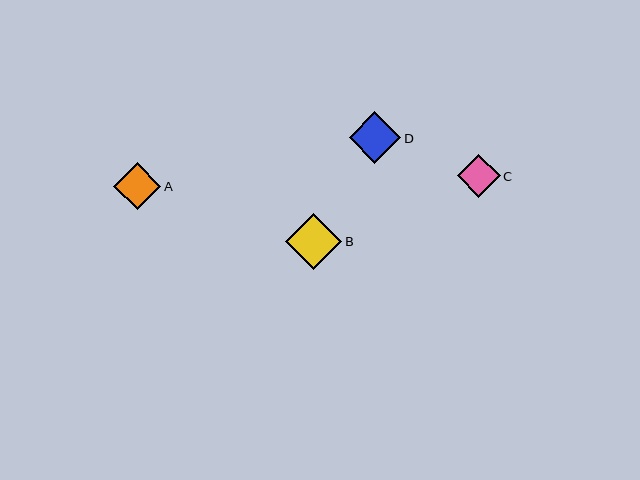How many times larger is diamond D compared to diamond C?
Diamond D is approximately 1.2 times the size of diamond C.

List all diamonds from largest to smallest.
From largest to smallest: B, D, A, C.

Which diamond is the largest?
Diamond B is the largest with a size of approximately 56 pixels.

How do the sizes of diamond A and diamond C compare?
Diamond A and diamond C are approximately the same size.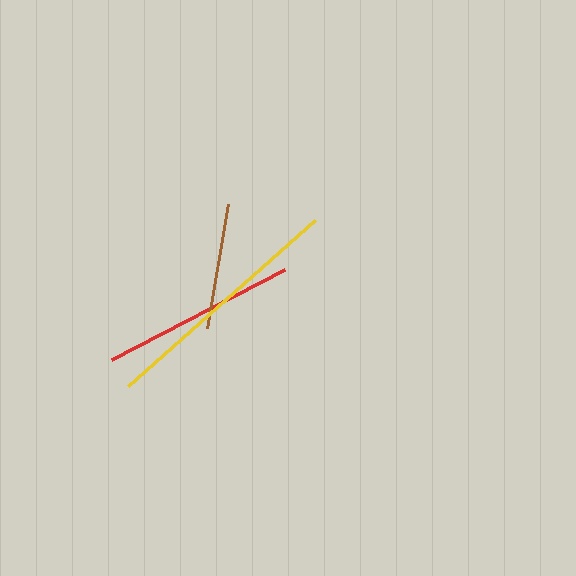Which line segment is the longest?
The yellow line is the longest at approximately 250 pixels.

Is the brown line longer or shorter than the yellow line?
The yellow line is longer than the brown line.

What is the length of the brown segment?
The brown segment is approximately 126 pixels long.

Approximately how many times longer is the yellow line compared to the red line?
The yellow line is approximately 1.3 times the length of the red line.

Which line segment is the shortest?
The brown line is the shortest at approximately 126 pixels.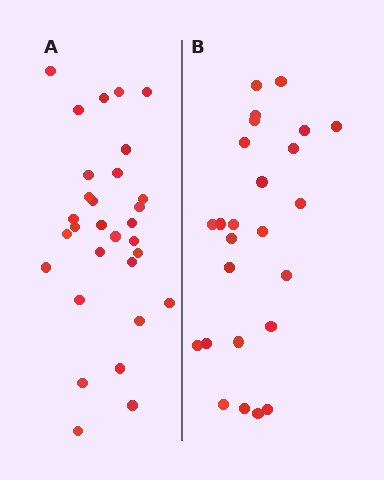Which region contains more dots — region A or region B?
Region A (the left region) has more dots.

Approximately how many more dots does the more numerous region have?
Region A has about 5 more dots than region B.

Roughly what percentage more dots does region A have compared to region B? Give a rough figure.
About 20% more.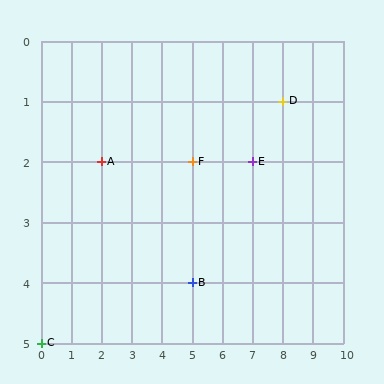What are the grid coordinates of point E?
Point E is at grid coordinates (7, 2).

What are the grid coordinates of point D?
Point D is at grid coordinates (8, 1).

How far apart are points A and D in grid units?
Points A and D are 6 columns and 1 row apart (about 6.1 grid units diagonally).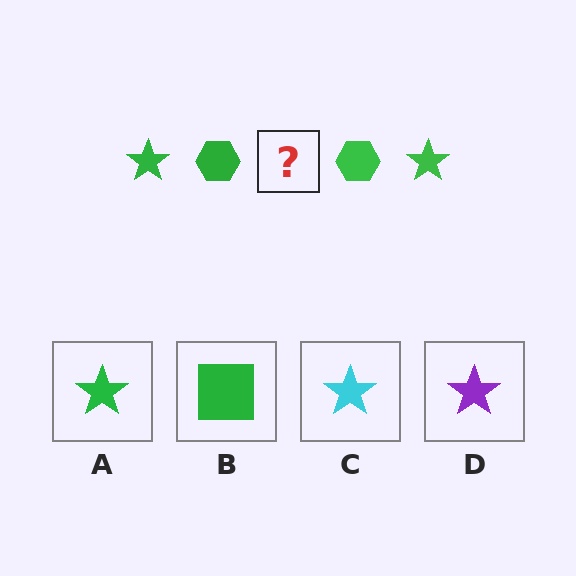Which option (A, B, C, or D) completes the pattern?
A.